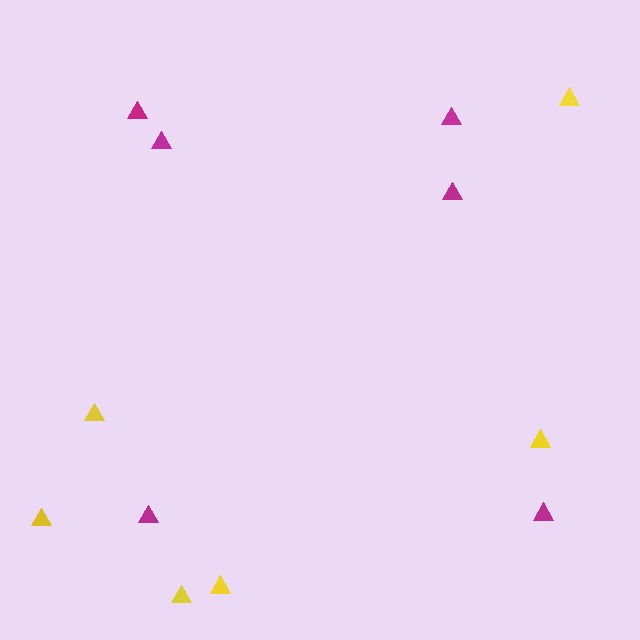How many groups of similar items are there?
There are 2 groups: one group of yellow triangles (6) and one group of magenta triangles (6).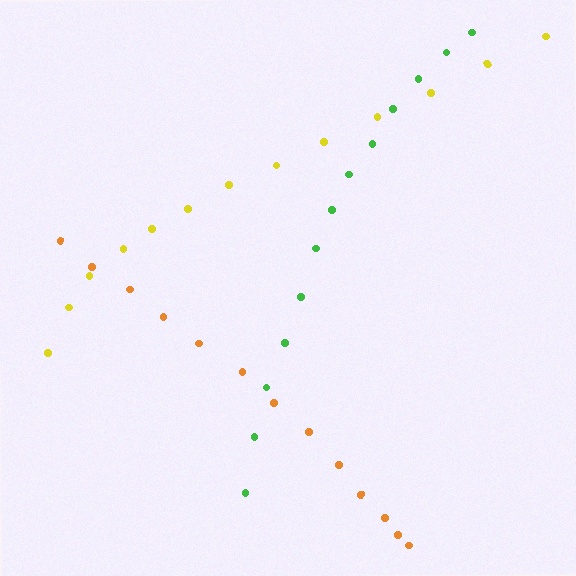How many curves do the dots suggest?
There are 3 distinct paths.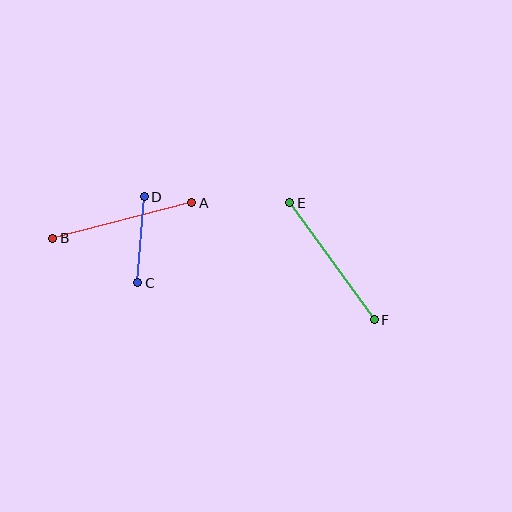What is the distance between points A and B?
The distance is approximately 144 pixels.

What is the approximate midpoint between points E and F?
The midpoint is at approximately (332, 261) pixels.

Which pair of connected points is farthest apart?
Points E and F are farthest apart.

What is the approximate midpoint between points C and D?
The midpoint is at approximately (141, 240) pixels.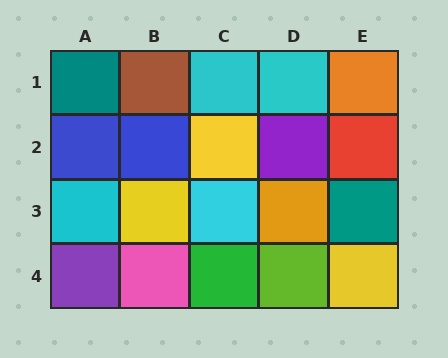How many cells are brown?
1 cell is brown.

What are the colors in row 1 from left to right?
Teal, brown, cyan, cyan, orange.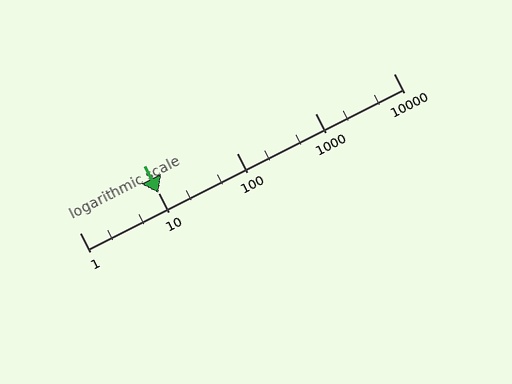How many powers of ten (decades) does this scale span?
The scale spans 4 decades, from 1 to 10000.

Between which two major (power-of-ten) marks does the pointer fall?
The pointer is between 10 and 100.